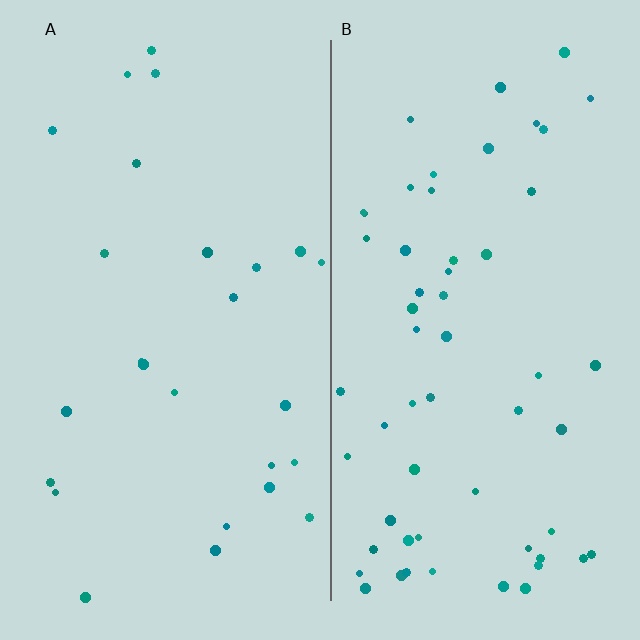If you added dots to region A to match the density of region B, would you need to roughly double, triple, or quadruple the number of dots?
Approximately double.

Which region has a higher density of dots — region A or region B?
B (the right).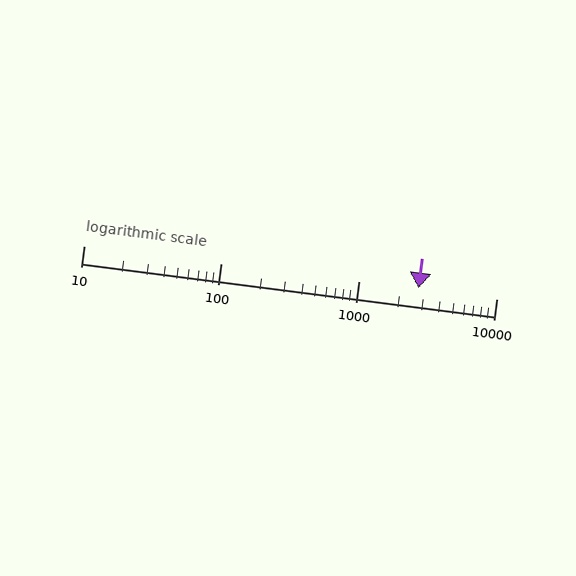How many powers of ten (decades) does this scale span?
The scale spans 3 decades, from 10 to 10000.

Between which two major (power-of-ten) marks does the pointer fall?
The pointer is between 1000 and 10000.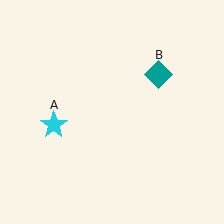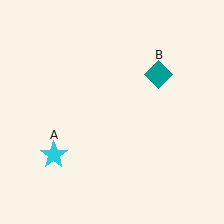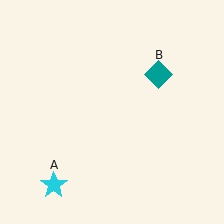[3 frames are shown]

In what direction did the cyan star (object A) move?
The cyan star (object A) moved down.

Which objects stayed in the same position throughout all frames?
Teal diamond (object B) remained stationary.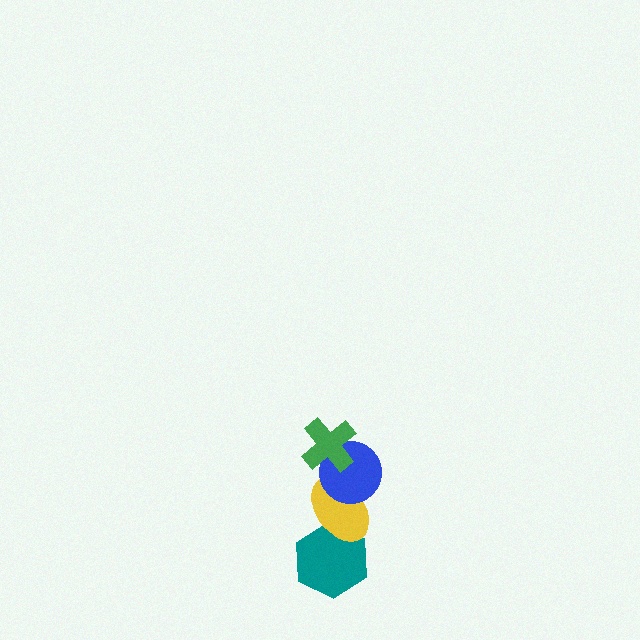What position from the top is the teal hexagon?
The teal hexagon is 4th from the top.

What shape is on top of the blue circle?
The green cross is on top of the blue circle.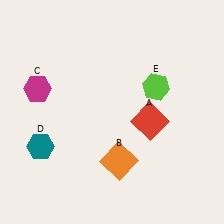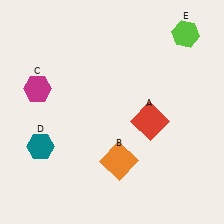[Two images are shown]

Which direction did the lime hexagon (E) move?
The lime hexagon (E) moved up.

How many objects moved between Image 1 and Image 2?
1 object moved between the two images.